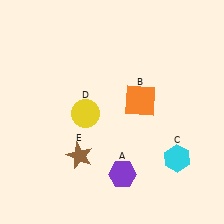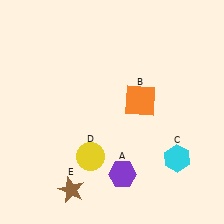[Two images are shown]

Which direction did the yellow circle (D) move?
The yellow circle (D) moved down.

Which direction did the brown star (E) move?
The brown star (E) moved down.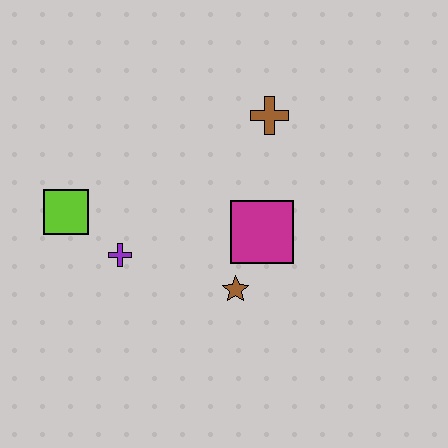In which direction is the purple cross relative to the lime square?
The purple cross is to the right of the lime square.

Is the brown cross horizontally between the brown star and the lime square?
No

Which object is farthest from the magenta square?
The lime square is farthest from the magenta square.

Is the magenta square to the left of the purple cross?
No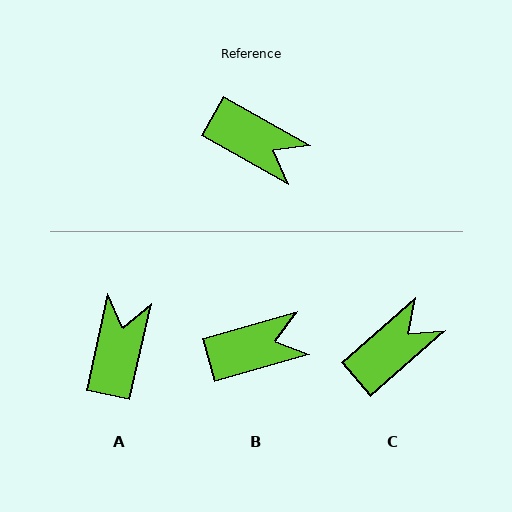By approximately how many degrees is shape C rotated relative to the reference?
Approximately 71 degrees counter-clockwise.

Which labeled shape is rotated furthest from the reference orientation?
A, about 107 degrees away.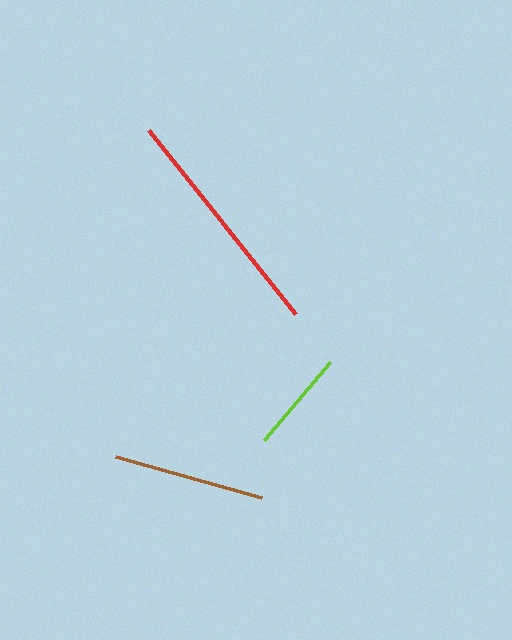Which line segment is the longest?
The red line is the longest at approximately 235 pixels.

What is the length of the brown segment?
The brown segment is approximately 152 pixels long.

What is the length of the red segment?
The red segment is approximately 235 pixels long.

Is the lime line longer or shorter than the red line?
The red line is longer than the lime line.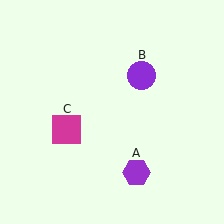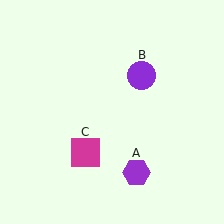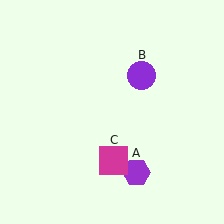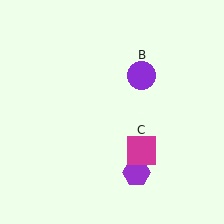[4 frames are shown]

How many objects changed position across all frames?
1 object changed position: magenta square (object C).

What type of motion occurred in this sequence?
The magenta square (object C) rotated counterclockwise around the center of the scene.